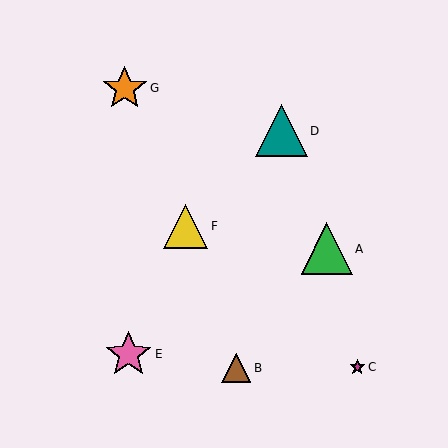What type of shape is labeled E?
Shape E is a pink star.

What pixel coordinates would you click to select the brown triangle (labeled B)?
Click at (236, 368) to select the brown triangle B.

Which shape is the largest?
The teal triangle (labeled D) is the largest.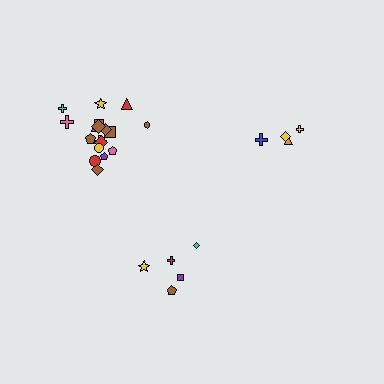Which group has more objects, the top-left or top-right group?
The top-left group.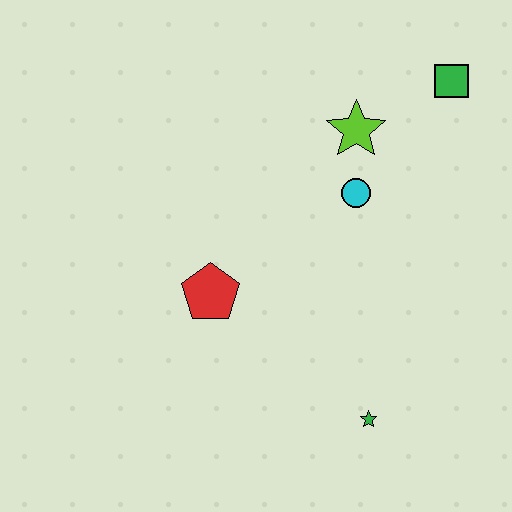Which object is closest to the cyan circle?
The lime star is closest to the cyan circle.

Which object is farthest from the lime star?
The green star is farthest from the lime star.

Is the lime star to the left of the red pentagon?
No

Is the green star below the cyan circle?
Yes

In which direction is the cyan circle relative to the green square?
The cyan circle is below the green square.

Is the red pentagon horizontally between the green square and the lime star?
No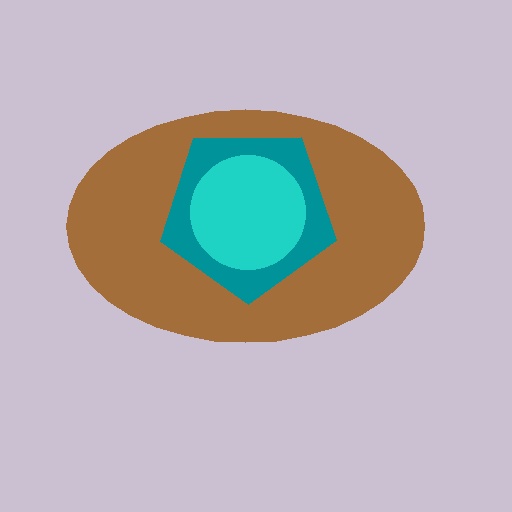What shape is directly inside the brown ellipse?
The teal pentagon.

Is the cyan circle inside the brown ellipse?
Yes.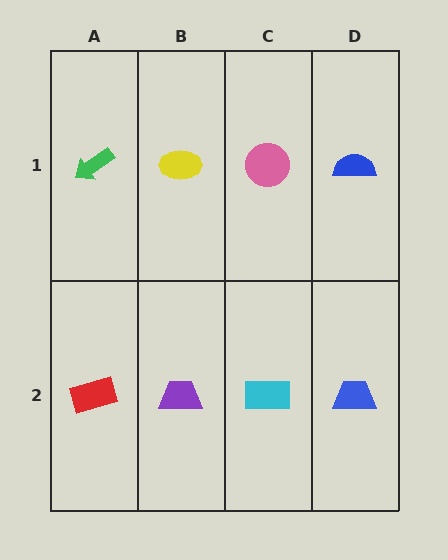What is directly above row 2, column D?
A blue semicircle.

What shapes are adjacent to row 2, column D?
A blue semicircle (row 1, column D), a cyan rectangle (row 2, column C).